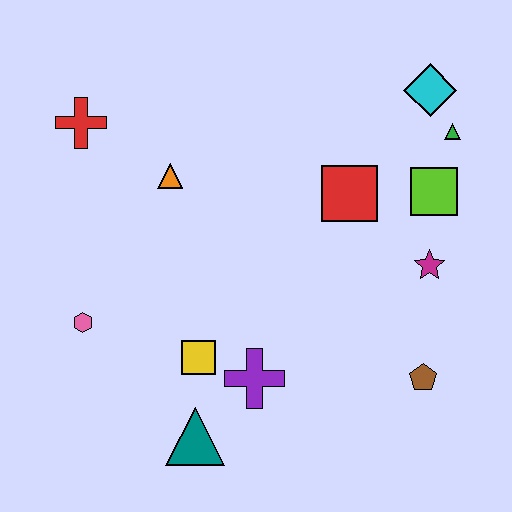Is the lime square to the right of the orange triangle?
Yes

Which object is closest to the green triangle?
The cyan diamond is closest to the green triangle.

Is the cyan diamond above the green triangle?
Yes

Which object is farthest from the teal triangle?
The cyan diamond is farthest from the teal triangle.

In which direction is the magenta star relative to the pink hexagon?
The magenta star is to the right of the pink hexagon.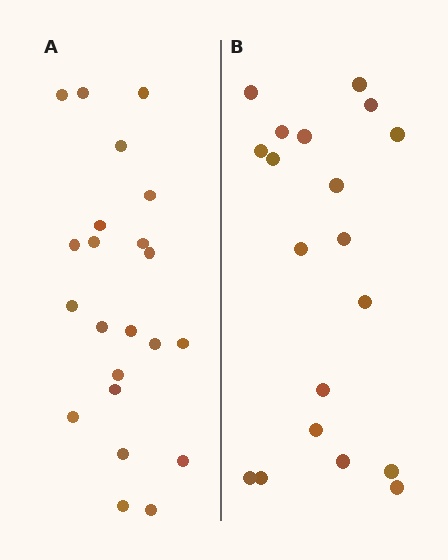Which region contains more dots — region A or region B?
Region A (the left region) has more dots.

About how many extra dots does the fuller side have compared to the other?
Region A has just a few more — roughly 2 or 3 more dots than region B.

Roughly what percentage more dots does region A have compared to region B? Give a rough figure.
About 15% more.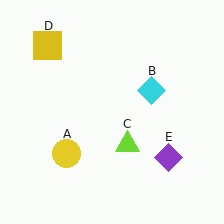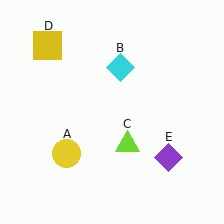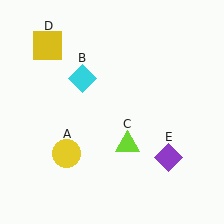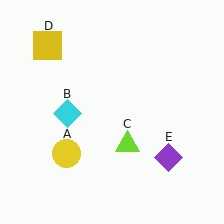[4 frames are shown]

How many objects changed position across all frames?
1 object changed position: cyan diamond (object B).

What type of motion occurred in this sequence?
The cyan diamond (object B) rotated counterclockwise around the center of the scene.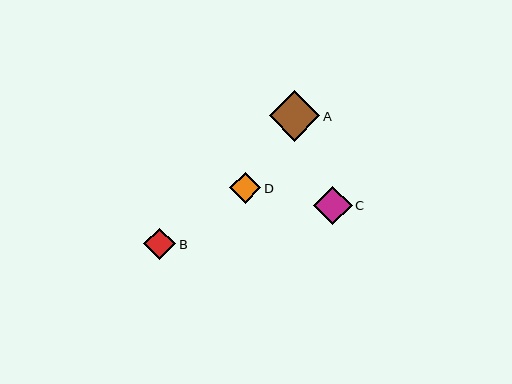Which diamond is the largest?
Diamond A is the largest with a size of approximately 50 pixels.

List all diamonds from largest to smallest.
From largest to smallest: A, C, B, D.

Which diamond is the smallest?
Diamond D is the smallest with a size of approximately 32 pixels.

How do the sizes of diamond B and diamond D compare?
Diamond B and diamond D are approximately the same size.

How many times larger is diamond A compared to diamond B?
Diamond A is approximately 1.6 times the size of diamond B.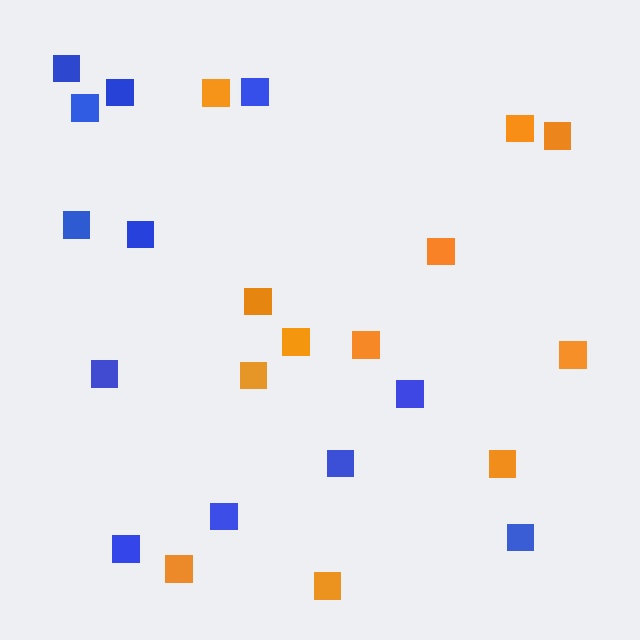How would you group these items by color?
There are 2 groups: one group of orange squares (12) and one group of blue squares (12).